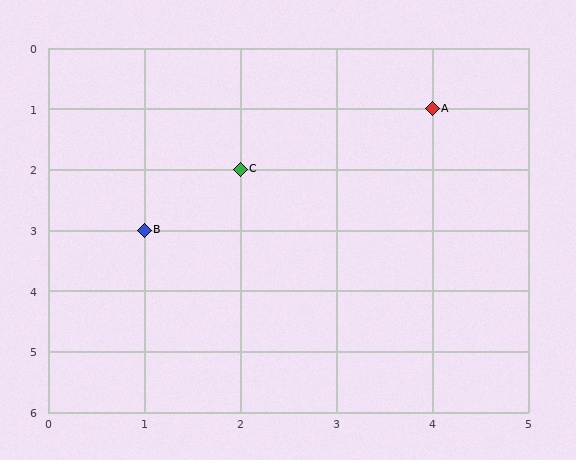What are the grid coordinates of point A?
Point A is at grid coordinates (4, 1).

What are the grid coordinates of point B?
Point B is at grid coordinates (1, 3).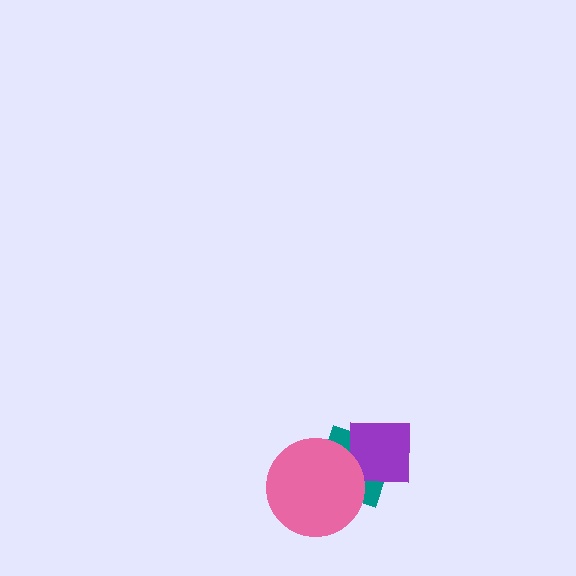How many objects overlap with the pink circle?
2 objects overlap with the pink circle.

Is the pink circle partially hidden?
No, no other shape covers it.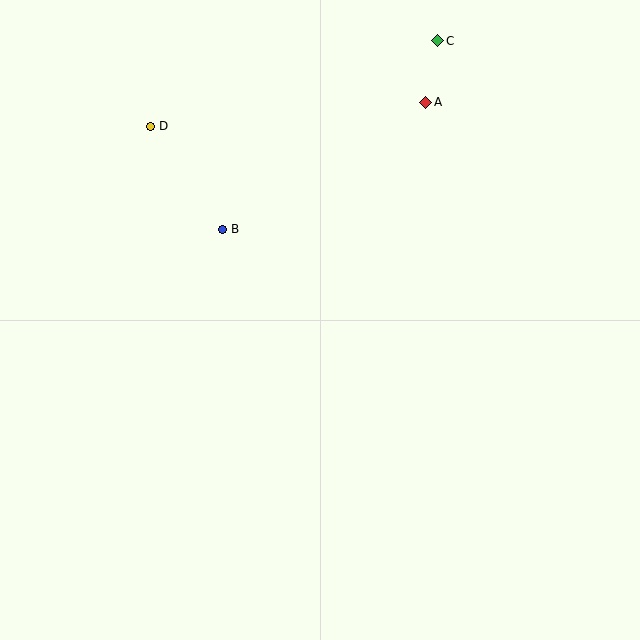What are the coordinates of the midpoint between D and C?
The midpoint between D and C is at (294, 83).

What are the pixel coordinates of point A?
Point A is at (426, 102).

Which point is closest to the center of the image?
Point B at (223, 229) is closest to the center.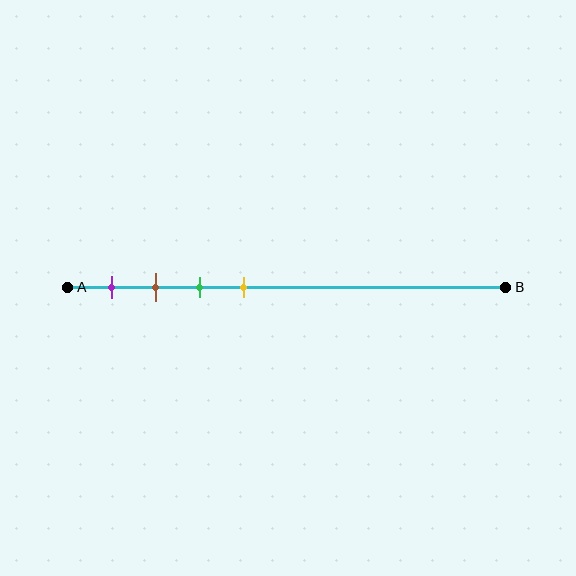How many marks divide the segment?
There are 4 marks dividing the segment.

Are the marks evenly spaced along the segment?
Yes, the marks are approximately evenly spaced.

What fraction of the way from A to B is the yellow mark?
The yellow mark is approximately 40% (0.4) of the way from A to B.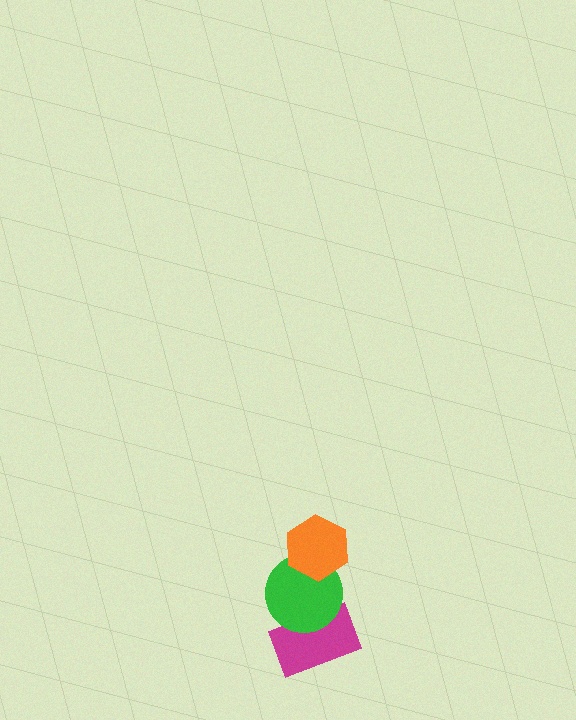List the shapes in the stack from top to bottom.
From top to bottom: the orange hexagon, the green circle, the magenta rectangle.